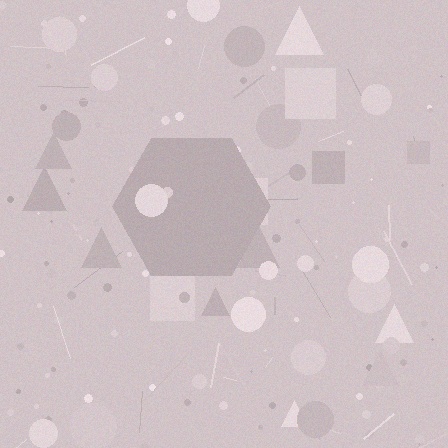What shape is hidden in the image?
A hexagon is hidden in the image.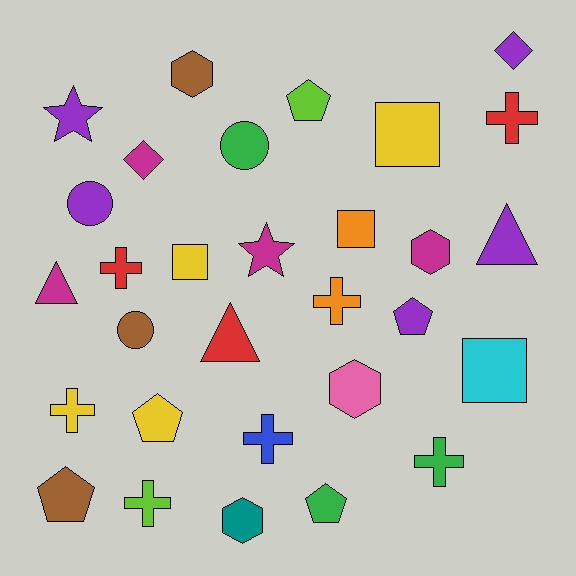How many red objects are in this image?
There are 3 red objects.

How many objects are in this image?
There are 30 objects.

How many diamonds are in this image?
There are 2 diamonds.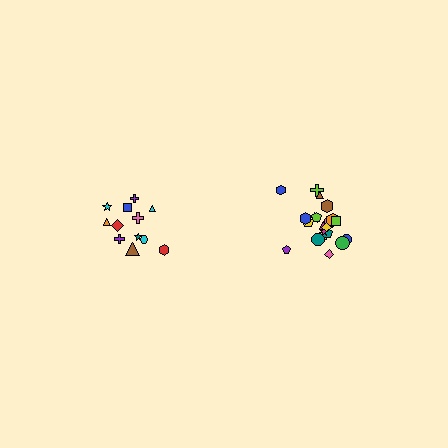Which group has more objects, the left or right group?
The right group.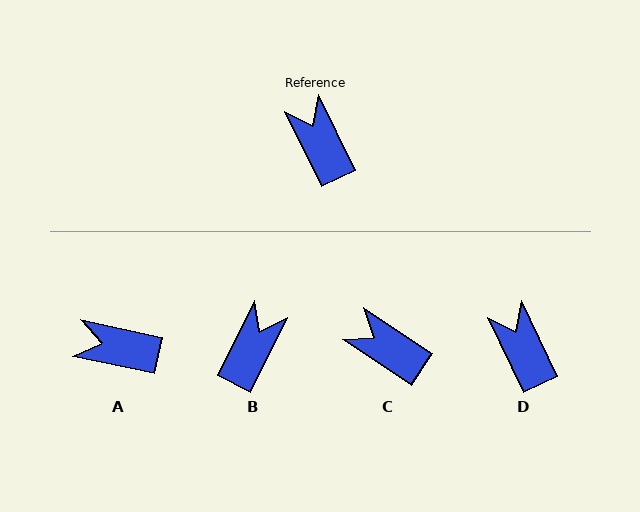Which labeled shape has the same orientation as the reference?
D.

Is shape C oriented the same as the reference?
No, it is off by about 31 degrees.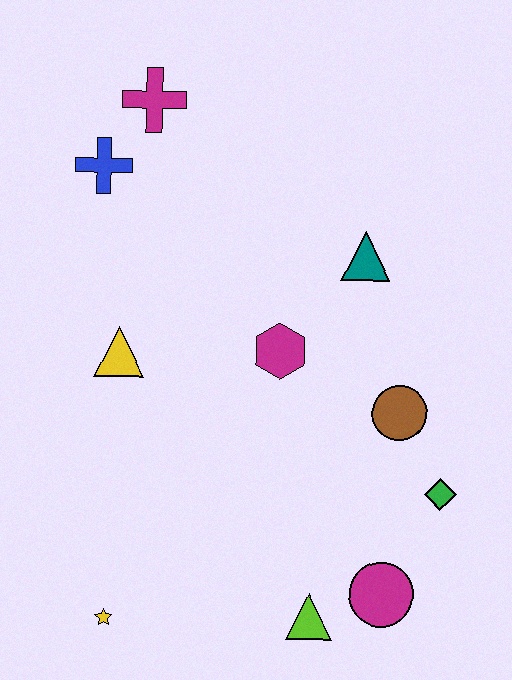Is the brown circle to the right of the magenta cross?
Yes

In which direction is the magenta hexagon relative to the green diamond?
The magenta hexagon is to the left of the green diamond.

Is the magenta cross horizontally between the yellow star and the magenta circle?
Yes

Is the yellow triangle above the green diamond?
Yes